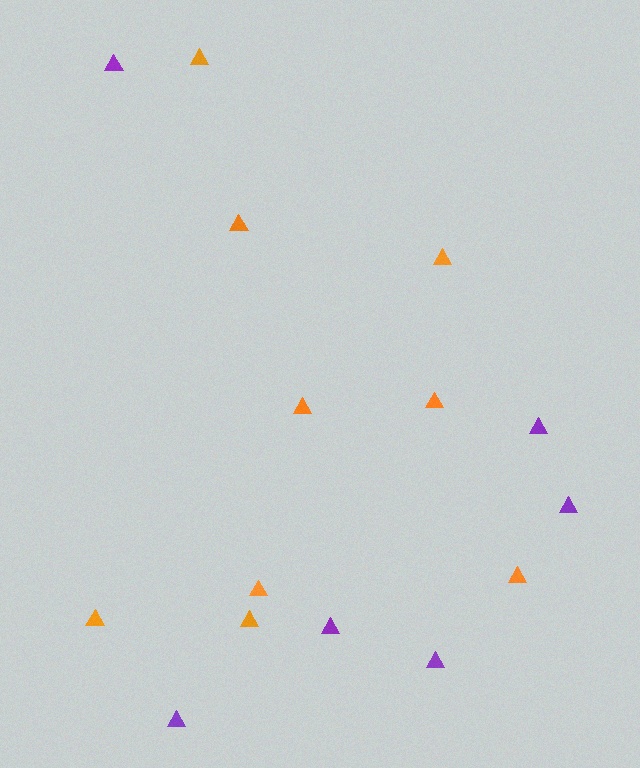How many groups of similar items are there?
There are 2 groups: one group of orange triangles (9) and one group of purple triangles (6).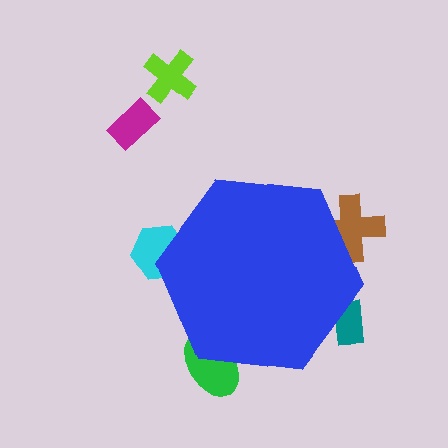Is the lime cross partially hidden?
No, the lime cross is fully visible.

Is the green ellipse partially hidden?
Yes, the green ellipse is partially hidden behind the blue hexagon.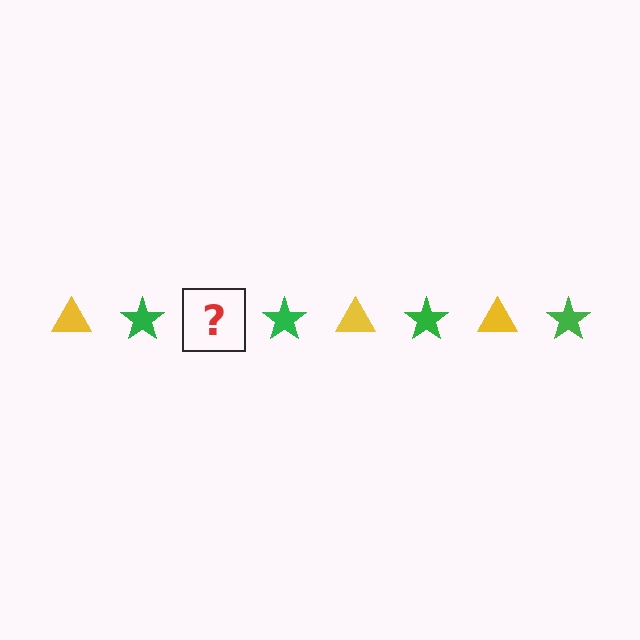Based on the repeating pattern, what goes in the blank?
The blank should be a yellow triangle.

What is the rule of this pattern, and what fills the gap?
The rule is that the pattern alternates between yellow triangle and green star. The gap should be filled with a yellow triangle.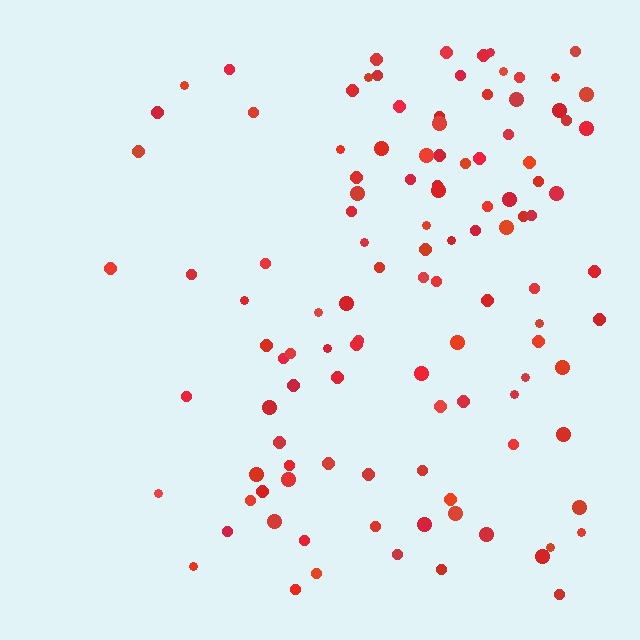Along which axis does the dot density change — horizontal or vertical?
Horizontal.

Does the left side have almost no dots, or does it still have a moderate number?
Still a moderate number, just noticeably fewer than the right.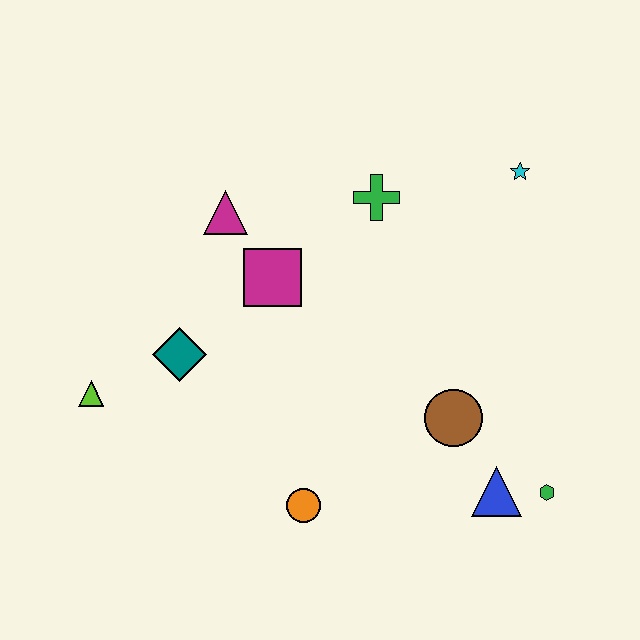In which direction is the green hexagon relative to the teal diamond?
The green hexagon is to the right of the teal diamond.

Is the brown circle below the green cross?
Yes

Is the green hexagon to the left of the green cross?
No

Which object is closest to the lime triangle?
The teal diamond is closest to the lime triangle.